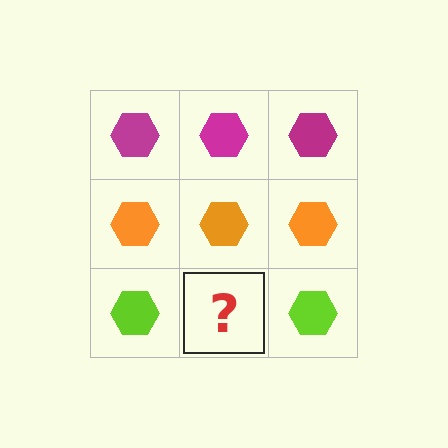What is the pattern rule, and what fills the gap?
The rule is that each row has a consistent color. The gap should be filled with a lime hexagon.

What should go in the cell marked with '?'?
The missing cell should contain a lime hexagon.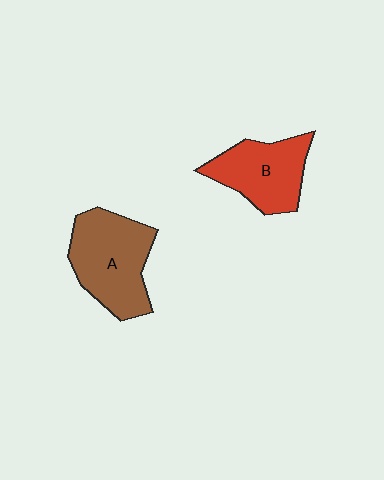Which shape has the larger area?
Shape A (brown).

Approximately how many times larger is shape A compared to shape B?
Approximately 1.2 times.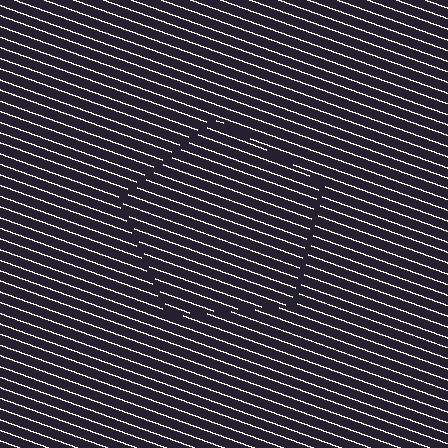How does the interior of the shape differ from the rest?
The interior of the shape contains the same grating, shifted by half a period — the contour is defined by the phase discontinuity where line-ends from the inner and outer gratings abut.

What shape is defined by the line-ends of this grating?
An illusory pentagon. The interior of the shape contains the same grating, shifted by half a period — the contour is defined by the phase discontinuity where line-ends from the inner and outer gratings abut.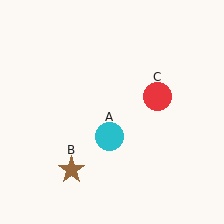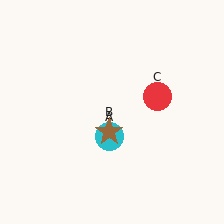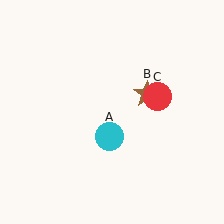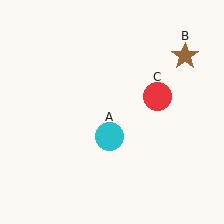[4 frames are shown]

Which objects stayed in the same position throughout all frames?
Cyan circle (object A) and red circle (object C) remained stationary.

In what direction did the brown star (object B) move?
The brown star (object B) moved up and to the right.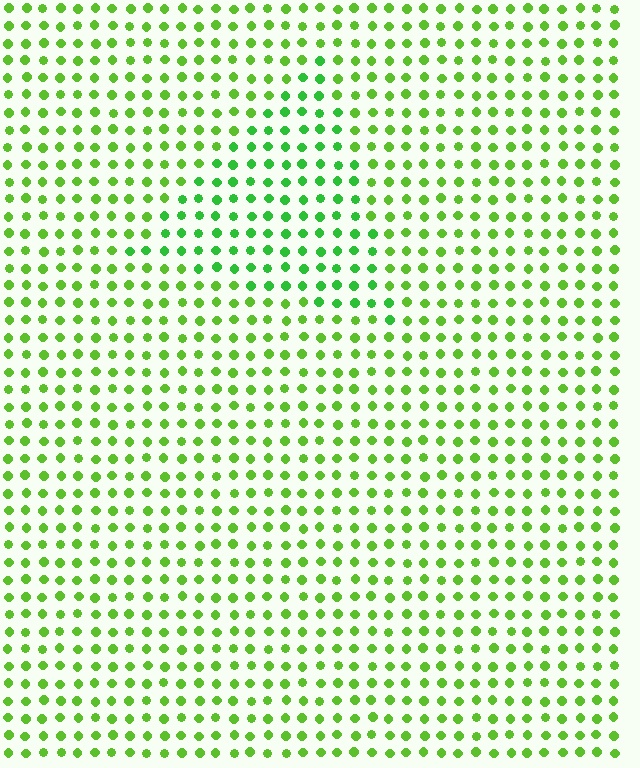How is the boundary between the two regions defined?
The boundary is defined purely by a slight shift in hue (about 23 degrees). Spacing, size, and orientation are identical on both sides.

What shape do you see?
I see a triangle.